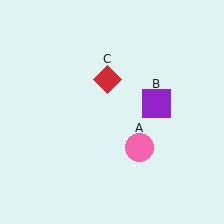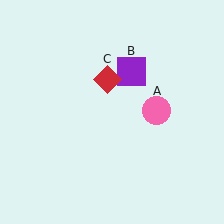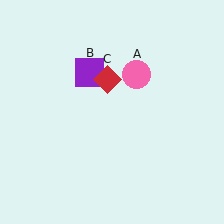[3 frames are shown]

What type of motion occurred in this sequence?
The pink circle (object A), purple square (object B) rotated counterclockwise around the center of the scene.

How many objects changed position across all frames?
2 objects changed position: pink circle (object A), purple square (object B).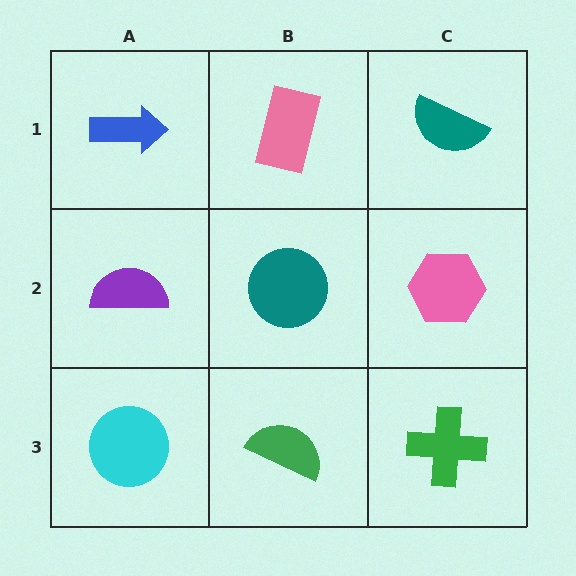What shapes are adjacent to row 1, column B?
A teal circle (row 2, column B), a blue arrow (row 1, column A), a teal semicircle (row 1, column C).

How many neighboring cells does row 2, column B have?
4.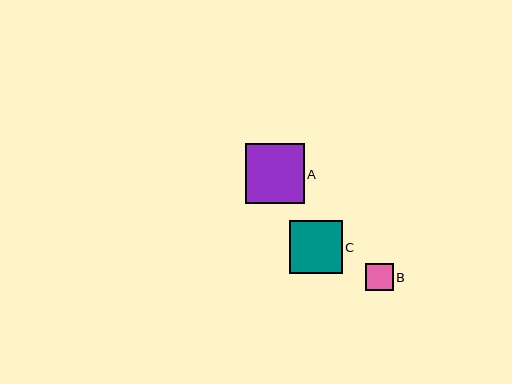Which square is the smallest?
Square B is the smallest with a size of approximately 27 pixels.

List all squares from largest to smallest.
From largest to smallest: A, C, B.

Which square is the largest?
Square A is the largest with a size of approximately 59 pixels.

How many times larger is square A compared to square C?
Square A is approximately 1.1 times the size of square C.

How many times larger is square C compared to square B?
Square C is approximately 1.9 times the size of square B.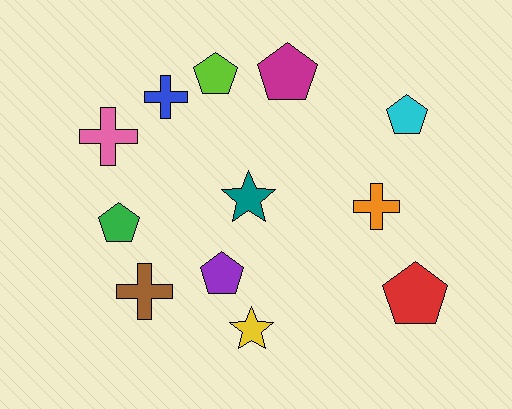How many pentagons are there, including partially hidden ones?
There are 6 pentagons.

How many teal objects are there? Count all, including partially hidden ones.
There is 1 teal object.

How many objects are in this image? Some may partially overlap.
There are 12 objects.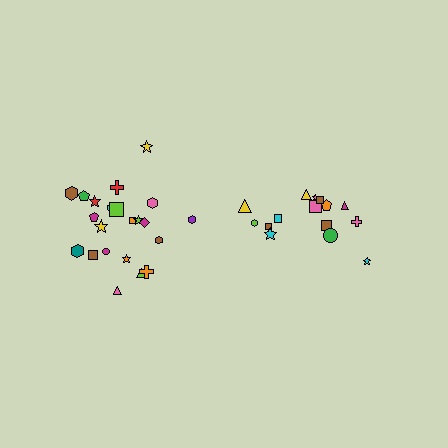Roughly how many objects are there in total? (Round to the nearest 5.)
Roughly 35 objects in total.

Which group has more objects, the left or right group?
The left group.